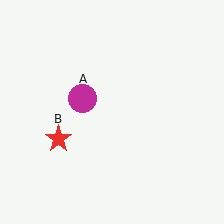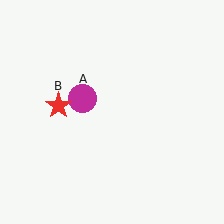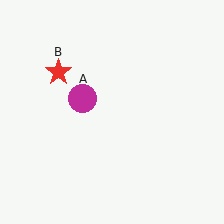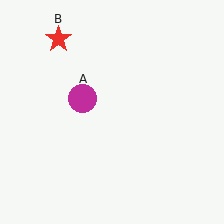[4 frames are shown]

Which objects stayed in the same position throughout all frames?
Magenta circle (object A) remained stationary.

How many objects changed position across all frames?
1 object changed position: red star (object B).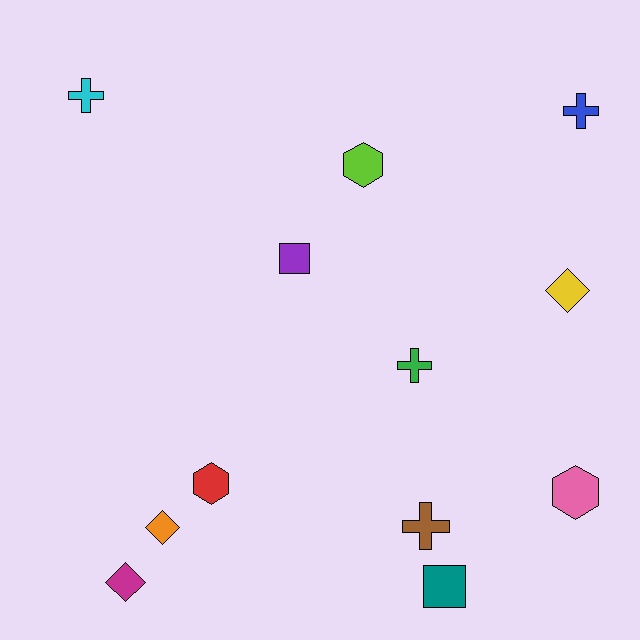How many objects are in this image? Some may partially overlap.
There are 12 objects.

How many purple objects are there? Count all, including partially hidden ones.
There is 1 purple object.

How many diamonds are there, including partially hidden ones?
There are 3 diamonds.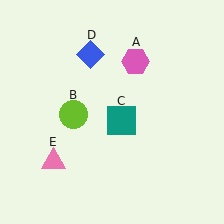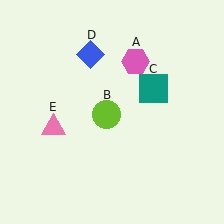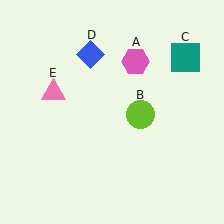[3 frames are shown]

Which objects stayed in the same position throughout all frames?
Pink hexagon (object A) and blue diamond (object D) remained stationary.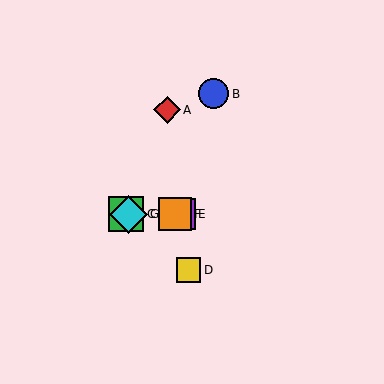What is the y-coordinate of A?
Object A is at y≈110.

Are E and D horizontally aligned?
No, E is at y≈214 and D is at y≈270.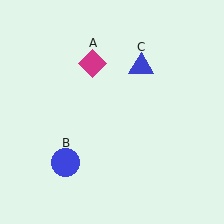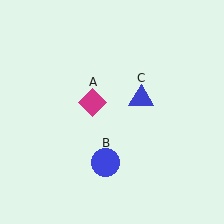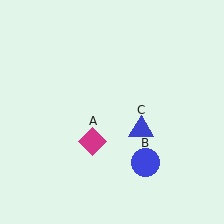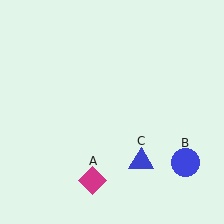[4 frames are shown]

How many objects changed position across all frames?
3 objects changed position: magenta diamond (object A), blue circle (object B), blue triangle (object C).